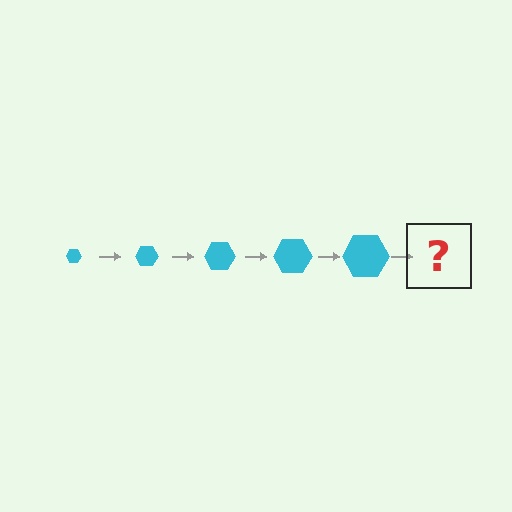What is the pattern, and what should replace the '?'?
The pattern is that the hexagon gets progressively larger each step. The '?' should be a cyan hexagon, larger than the previous one.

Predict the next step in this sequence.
The next step is a cyan hexagon, larger than the previous one.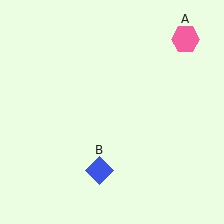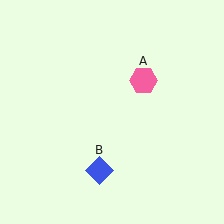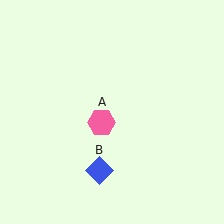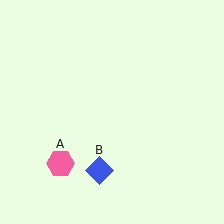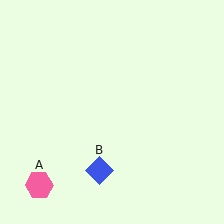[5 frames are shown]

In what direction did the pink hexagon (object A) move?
The pink hexagon (object A) moved down and to the left.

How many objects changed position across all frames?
1 object changed position: pink hexagon (object A).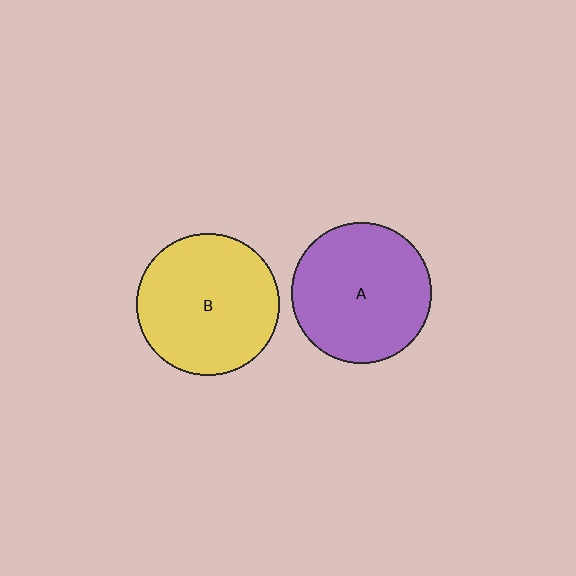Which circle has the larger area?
Circle B (yellow).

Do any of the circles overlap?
No, none of the circles overlap.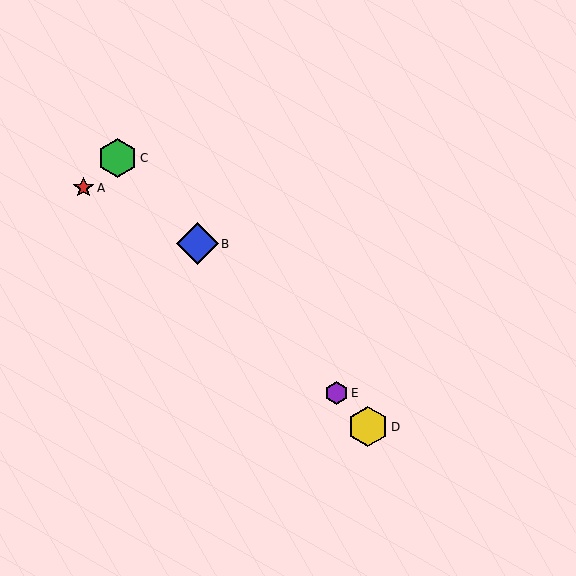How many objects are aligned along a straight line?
4 objects (B, C, D, E) are aligned along a straight line.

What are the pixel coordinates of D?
Object D is at (368, 427).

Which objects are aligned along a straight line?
Objects B, C, D, E are aligned along a straight line.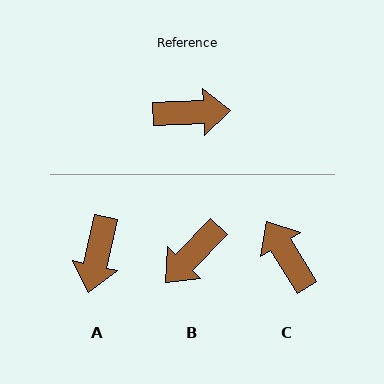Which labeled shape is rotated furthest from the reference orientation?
B, about 137 degrees away.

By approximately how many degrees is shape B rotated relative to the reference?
Approximately 137 degrees clockwise.